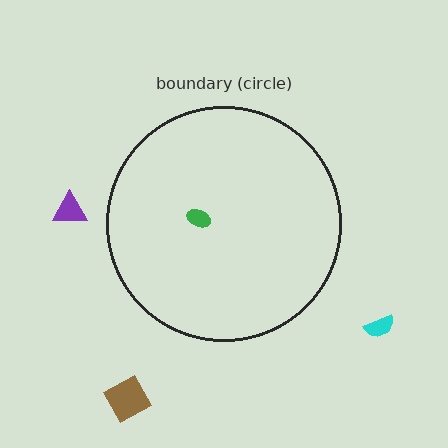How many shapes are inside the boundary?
1 inside, 3 outside.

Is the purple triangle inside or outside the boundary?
Outside.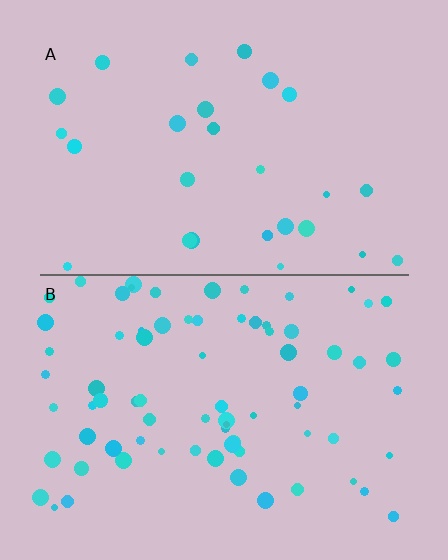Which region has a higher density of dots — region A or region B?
B (the bottom).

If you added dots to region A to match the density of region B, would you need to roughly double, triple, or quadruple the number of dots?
Approximately triple.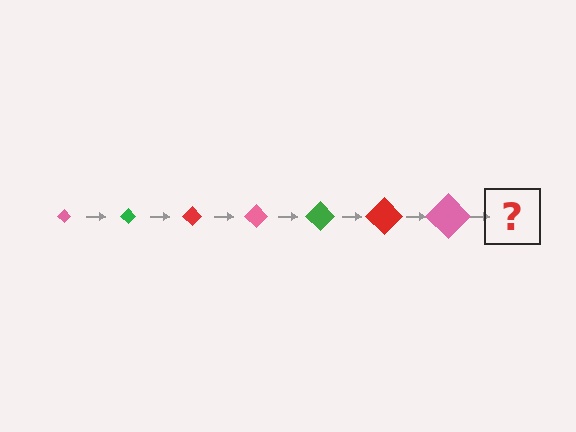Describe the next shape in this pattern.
It should be a green diamond, larger than the previous one.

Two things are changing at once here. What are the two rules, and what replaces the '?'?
The two rules are that the diamond grows larger each step and the color cycles through pink, green, and red. The '?' should be a green diamond, larger than the previous one.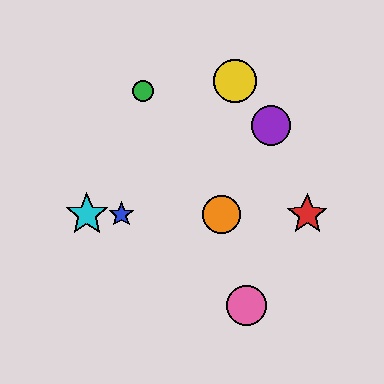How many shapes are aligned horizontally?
4 shapes (the red star, the blue star, the orange circle, the cyan star) are aligned horizontally.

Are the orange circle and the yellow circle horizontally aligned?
No, the orange circle is at y≈215 and the yellow circle is at y≈81.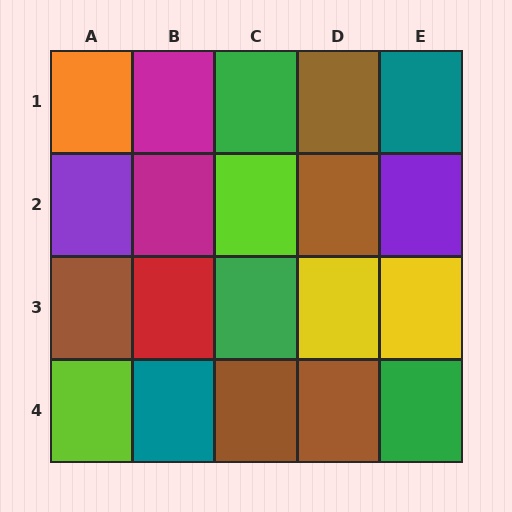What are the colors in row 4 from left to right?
Lime, teal, brown, brown, green.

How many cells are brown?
5 cells are brown.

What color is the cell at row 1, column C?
Green.